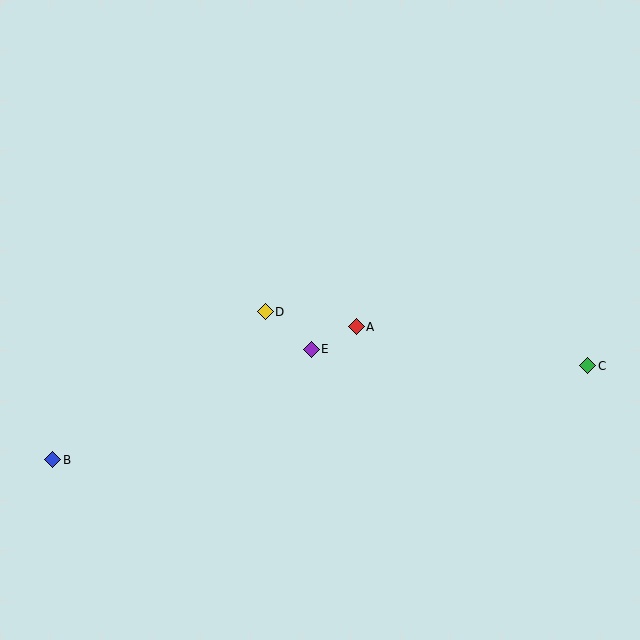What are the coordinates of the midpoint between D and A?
The midpoint between D and A is at (311, 319).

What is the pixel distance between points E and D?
The distance between E and D is 60 pixels.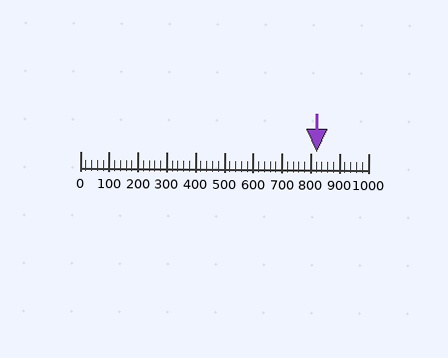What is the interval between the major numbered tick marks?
The major tick marks are spaced 100 units apart.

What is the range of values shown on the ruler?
The ruler shows values from 0 to 1000.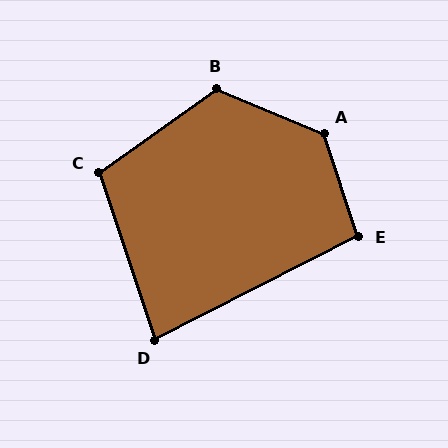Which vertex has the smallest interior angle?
D, at approximately 81 degrees.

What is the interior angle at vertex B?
Approximately 122 degrees (obtuse).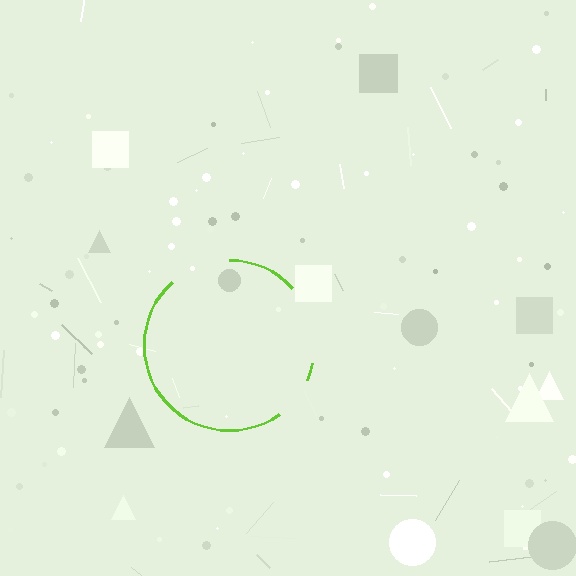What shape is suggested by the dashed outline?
The dashed outline suggests a circle.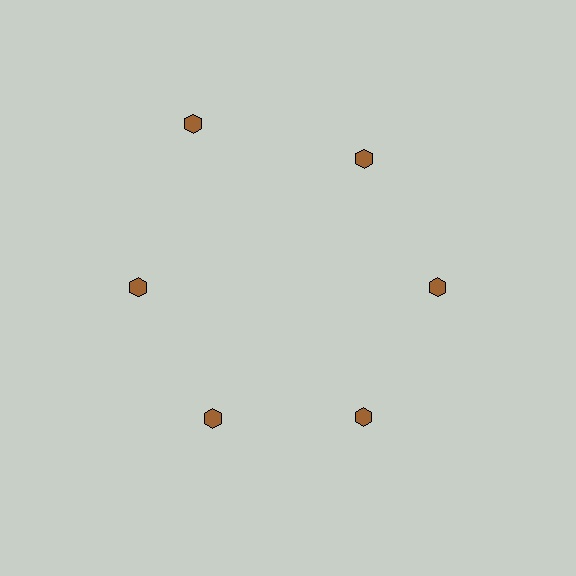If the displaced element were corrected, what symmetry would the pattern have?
It would have 6-fold rotational symmetry — the pattern would map onto itself every 60 degrees.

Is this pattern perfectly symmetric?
No. The 6 brown hexagons are arranged in a ring, but one element near the 11 o'clock position is pushed outward from the center, breaking the 6-fold rotational symmetry.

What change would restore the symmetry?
The symmetry would be restored by moving it inward, back onto the ring so that all 6 hexagons sit at equal angles and equal distance from the center.